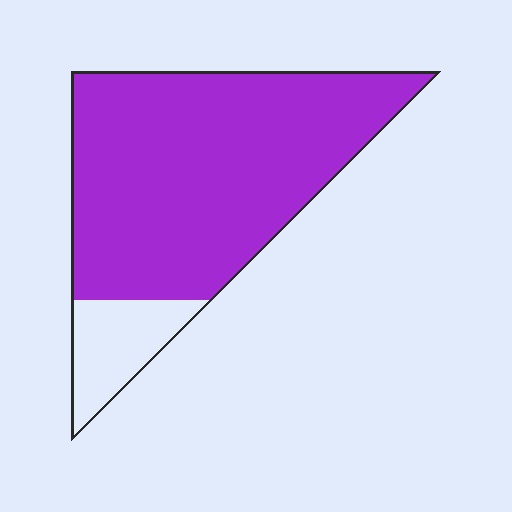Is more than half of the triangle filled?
Yes.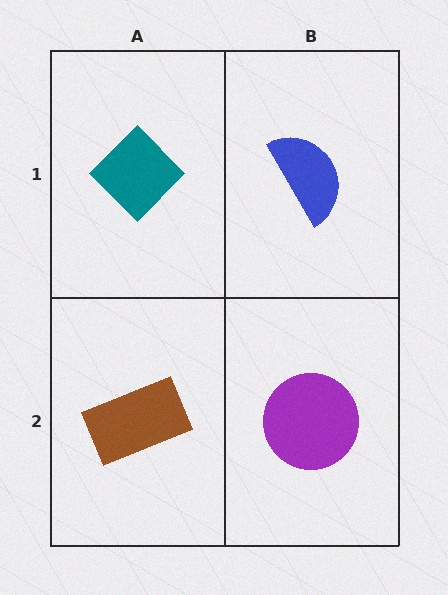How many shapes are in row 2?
2 shapes.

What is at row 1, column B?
A blue semicircle.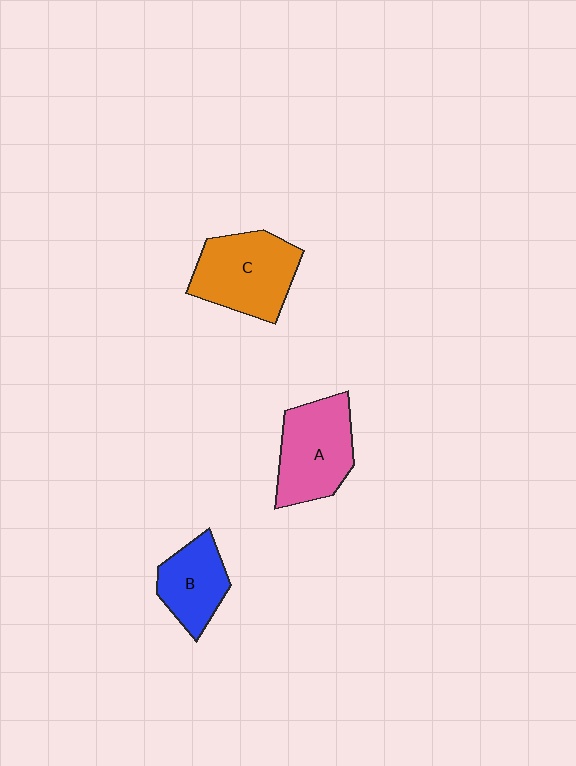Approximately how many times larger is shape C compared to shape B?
Approximately 1.5 times.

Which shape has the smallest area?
Shape B (blue).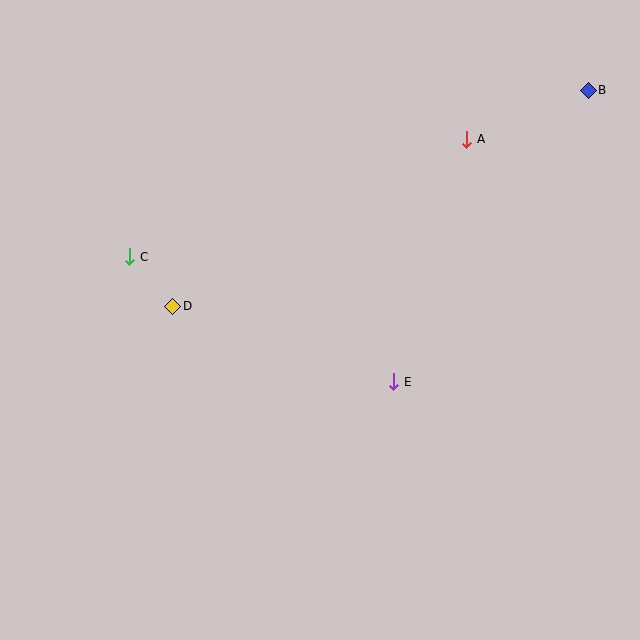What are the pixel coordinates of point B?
Point B is at (588, 90).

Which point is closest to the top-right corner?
Point B is closest to the top-right corner.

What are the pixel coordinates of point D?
Point D is at (173, 306).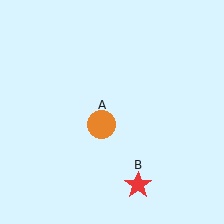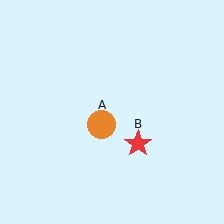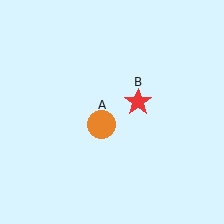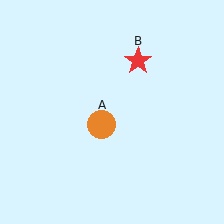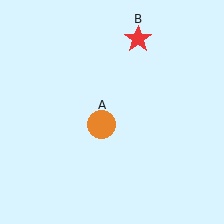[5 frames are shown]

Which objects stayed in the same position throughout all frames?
Orange circle (object A) remained stationary.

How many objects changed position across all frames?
1 object changed position: red star (object B).